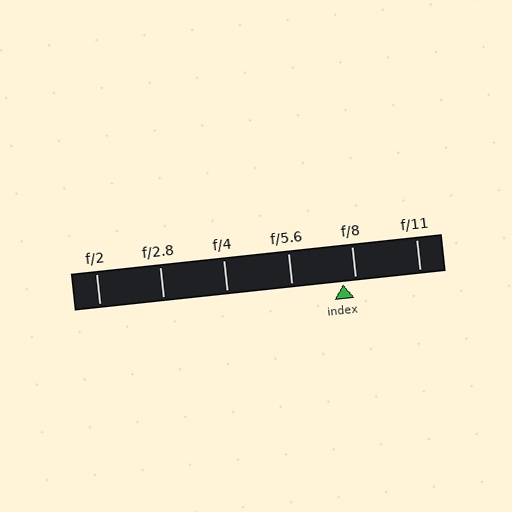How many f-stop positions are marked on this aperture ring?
There are 6 f-stop positions marked.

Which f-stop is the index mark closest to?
The index mark is closest to f/8.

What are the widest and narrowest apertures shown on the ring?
The widest aperture shown is f/2 and the narrowest is f/11.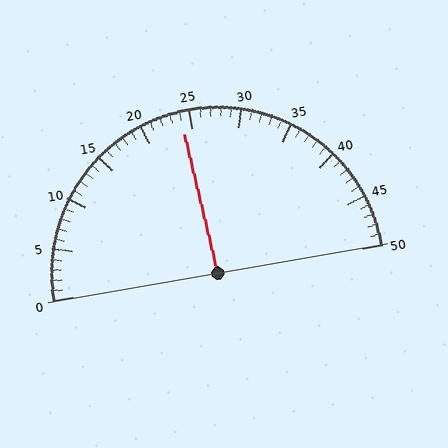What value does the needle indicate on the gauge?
The needle indicates approximately 24.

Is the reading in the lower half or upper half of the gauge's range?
The reading is in the lower half of the range (0 to 50).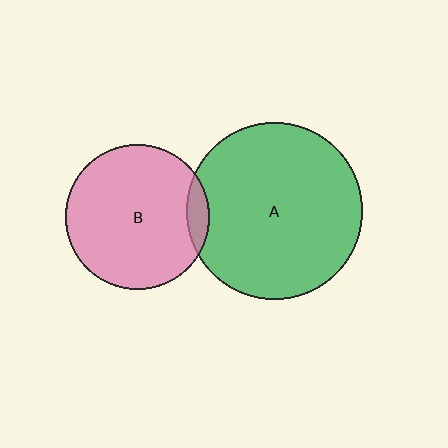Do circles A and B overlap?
Yes.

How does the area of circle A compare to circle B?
Approximately 1.5 times.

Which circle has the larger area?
Circle A (green).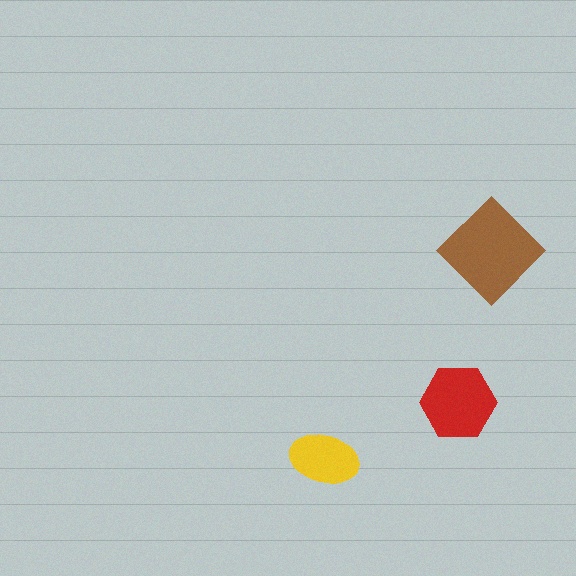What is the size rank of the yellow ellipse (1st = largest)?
3rd.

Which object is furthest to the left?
The yellow ellipse is leftmost.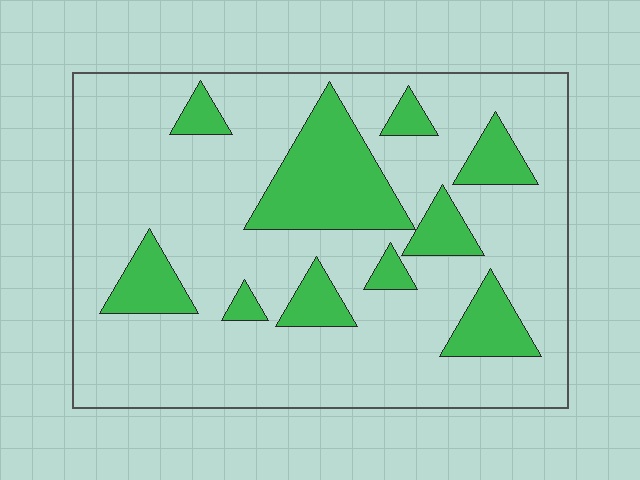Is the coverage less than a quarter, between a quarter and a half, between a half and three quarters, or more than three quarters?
Less than a quarter.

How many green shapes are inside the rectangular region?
10.